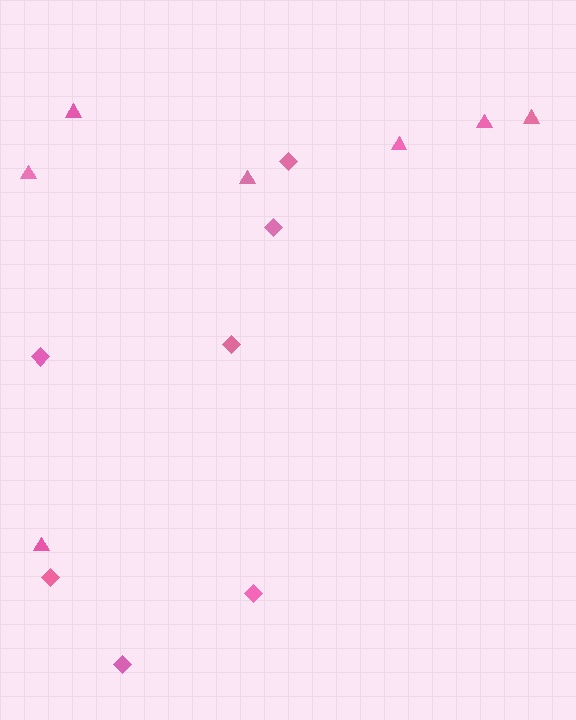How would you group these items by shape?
There are 2 groups: one group of diamonds (7) and one group of triangles (7).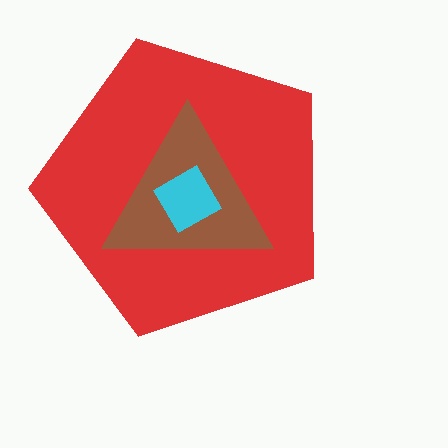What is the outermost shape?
The red pentagon.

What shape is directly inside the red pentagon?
The brown triangle.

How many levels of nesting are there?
3.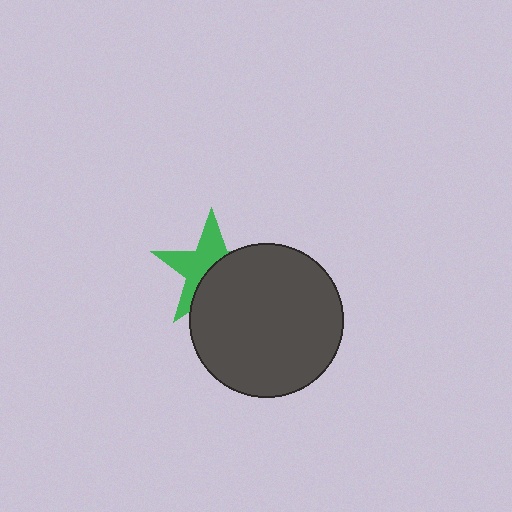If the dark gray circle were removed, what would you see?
You would see the complete green star.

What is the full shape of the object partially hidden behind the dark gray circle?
The partially hidden object is a green star.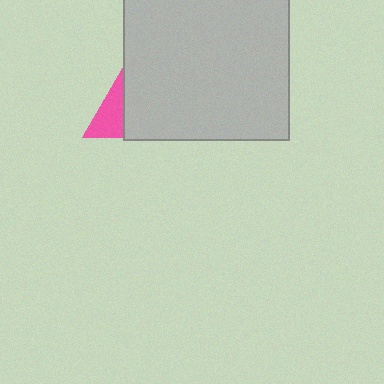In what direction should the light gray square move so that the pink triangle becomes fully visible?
The light gray square should move right. That is the shortest direction to clear the overlap and leave the pink triangle fully visible.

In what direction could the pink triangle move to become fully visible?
The pink triangle could move left. That would shift it out from behind the light gray square entirely.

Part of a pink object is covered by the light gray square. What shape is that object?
It is a triangle.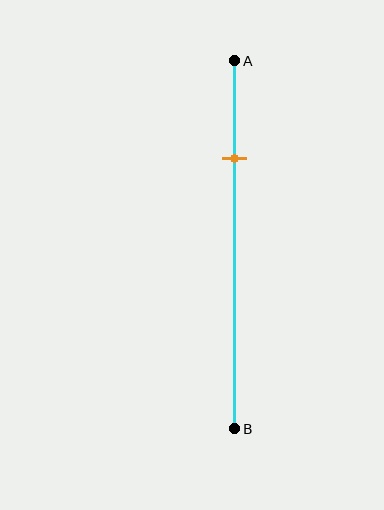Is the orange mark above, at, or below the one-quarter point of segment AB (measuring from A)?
The orange mark is approximately at the one-quarter point of segment AB.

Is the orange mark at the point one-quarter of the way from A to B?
Yes, the mark is approximately at the one-quarter point.